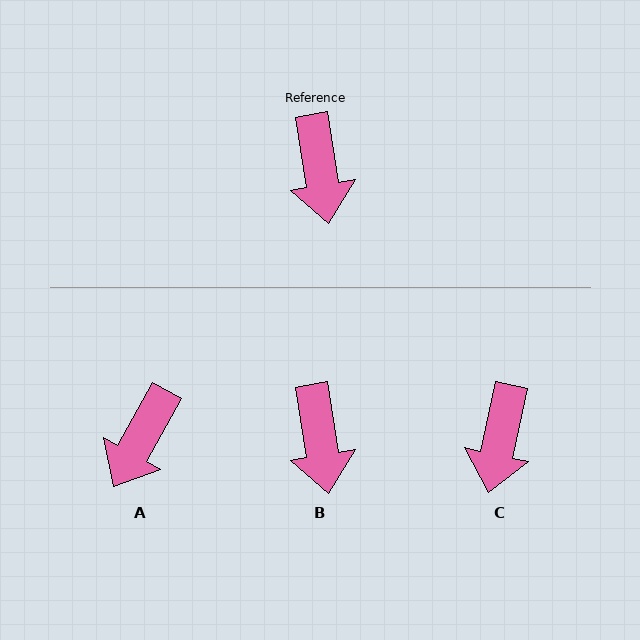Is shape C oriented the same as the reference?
No, it is off by about 21 degrees.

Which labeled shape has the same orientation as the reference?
B.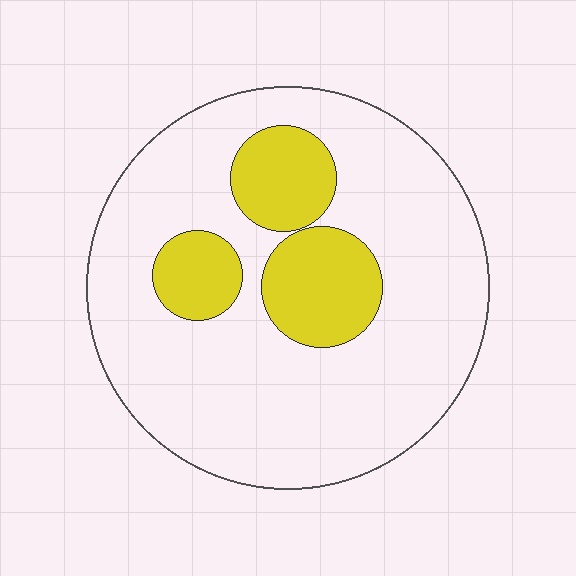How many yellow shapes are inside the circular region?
3.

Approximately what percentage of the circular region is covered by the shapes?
Approximately 20%.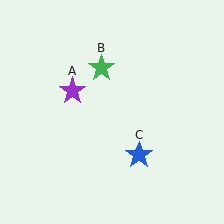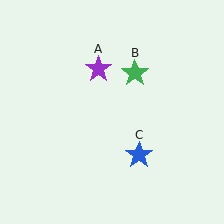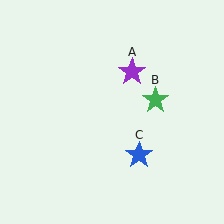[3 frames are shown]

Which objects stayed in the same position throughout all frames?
Blue star (object C) remained stationary.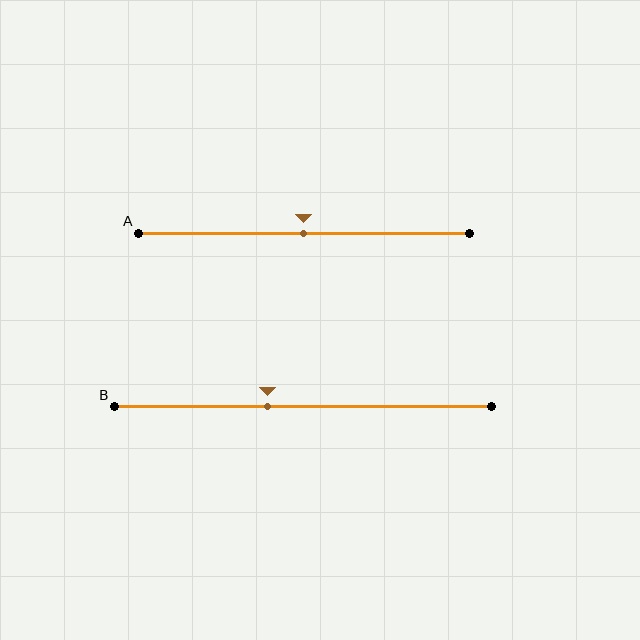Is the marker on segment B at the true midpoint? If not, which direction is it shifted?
No, the marker on segment B is shifted to the left by about 9% of the segment length.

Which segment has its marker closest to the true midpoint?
Segment A has its marker closest to the true midpoint.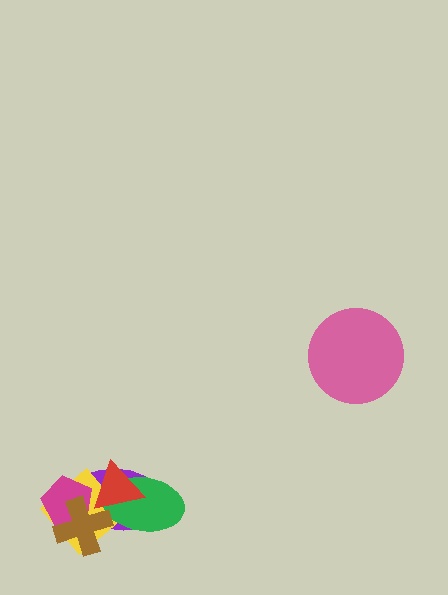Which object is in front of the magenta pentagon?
The brown cross is in front of the magenta pentagon.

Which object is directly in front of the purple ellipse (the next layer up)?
The yellow diamond is directly in front of the purple ellipse.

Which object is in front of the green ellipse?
The red triangle is in front of the green ellipse.